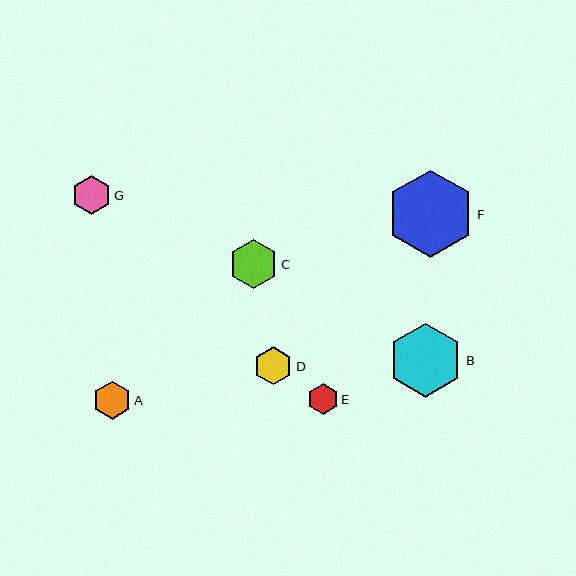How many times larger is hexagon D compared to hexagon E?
Hexagon D is approximately 1.3 times the size of hexagon E.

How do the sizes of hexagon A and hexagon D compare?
Hexagon A and hexagon D are approximately the same size.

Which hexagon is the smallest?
Hexagon E is the smallest with a size of approximately 31 pixels.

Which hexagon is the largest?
Hexagon F is the largest with a size of approximately 87 pixels.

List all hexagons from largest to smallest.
From largest to smallest: F, B, C, G, A, D, E.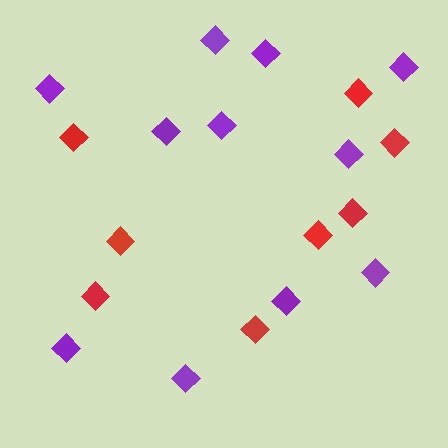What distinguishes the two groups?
There are 2 groups: one group of red diamonds (8) and one group of purple diamonds (11).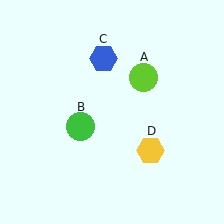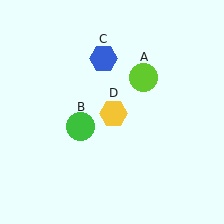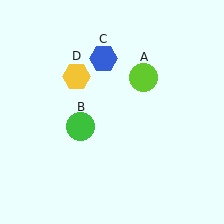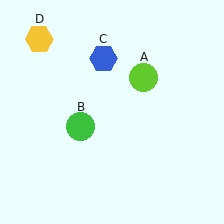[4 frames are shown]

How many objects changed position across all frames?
1 object changed position: yellow hexagon (object D).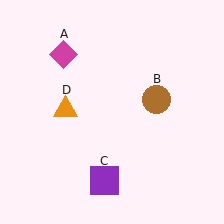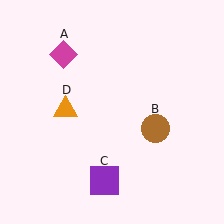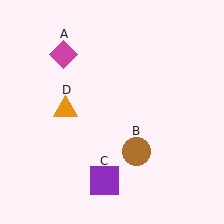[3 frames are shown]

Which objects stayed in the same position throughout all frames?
Magenta diamond (object A) and purple square (object C) and orange triangle (object D) remained stationary.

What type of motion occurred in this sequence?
The brown circle (object B) rotated clockwise around the center of the scene.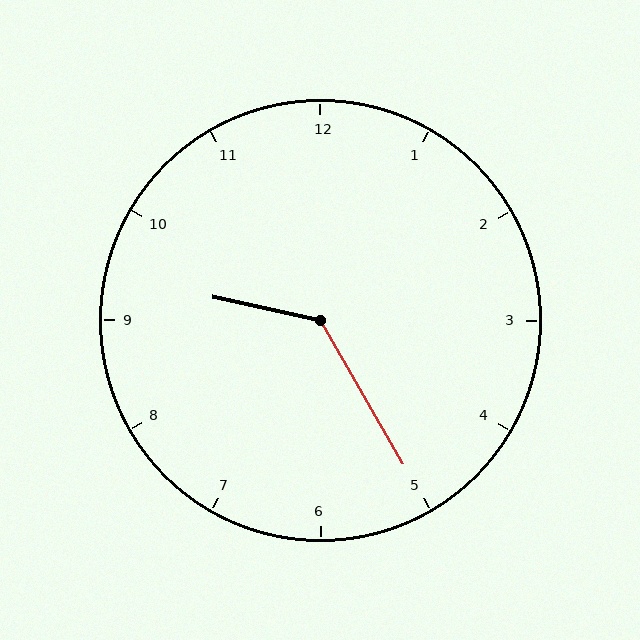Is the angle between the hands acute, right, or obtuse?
It is obtuse.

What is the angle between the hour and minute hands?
Approximately 132 degrees.